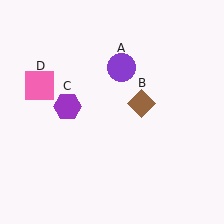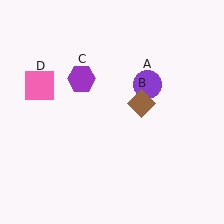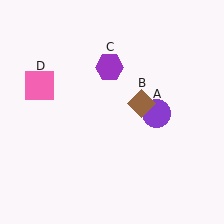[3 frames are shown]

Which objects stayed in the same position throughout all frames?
Brown diamond (object B) and pink square (object D) remained stationary.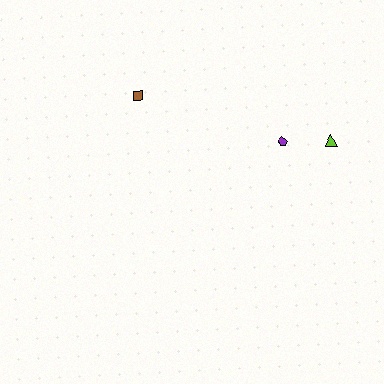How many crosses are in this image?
There are no crosses.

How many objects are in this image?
There are 3 objects.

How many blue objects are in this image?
There are no blue objects.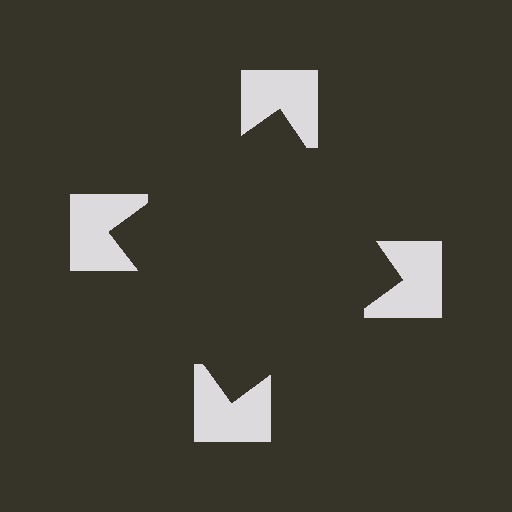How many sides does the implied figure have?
4 sides.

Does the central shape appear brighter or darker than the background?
It typically appears slightly darker than the background, even though no actual brightness change is drawn.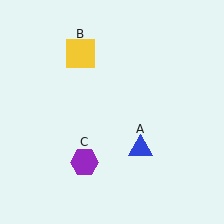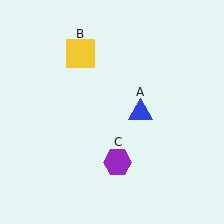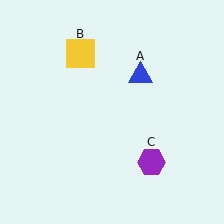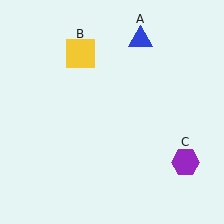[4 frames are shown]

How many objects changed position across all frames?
2 objects changed position: blue triangle (object A), purple hexagon (object C).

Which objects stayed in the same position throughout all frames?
Yellow square (object B) remained stationary.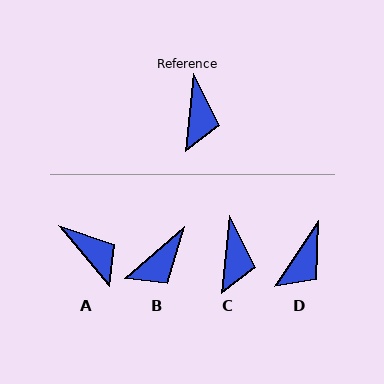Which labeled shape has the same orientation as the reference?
C.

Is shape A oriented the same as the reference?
No, it is off by about 45 degrees.